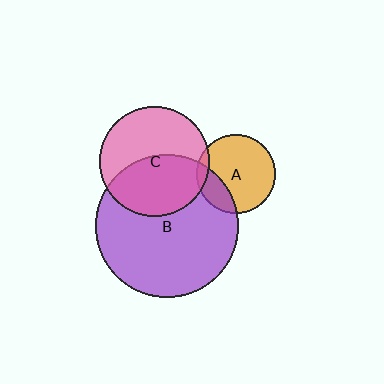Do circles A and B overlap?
Yes.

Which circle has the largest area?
Circle B (purple).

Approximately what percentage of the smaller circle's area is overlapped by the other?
Approximately 25%.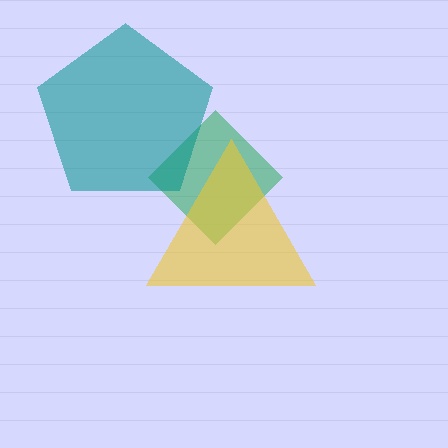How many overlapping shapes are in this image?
There are 3 overlapping shapes in the image.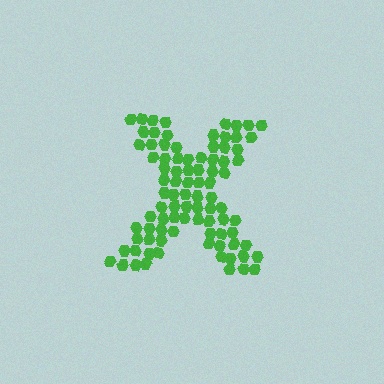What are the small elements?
The small elements are hexagons.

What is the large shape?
The large shape is the letter X.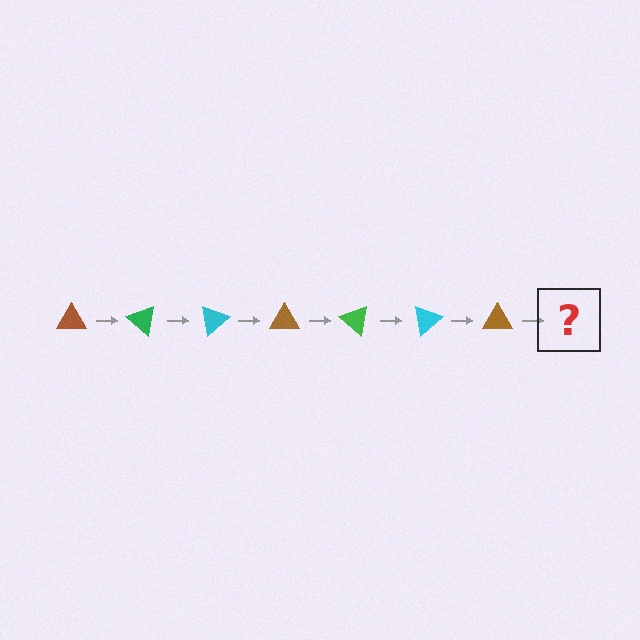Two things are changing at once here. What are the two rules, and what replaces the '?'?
The two rules are that it rotates 40 degrees each step and the color cycles through brown, green, and cyan. The '?' should be a green triangle, rotated 280 degrees from the start.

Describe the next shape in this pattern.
It should be a green triangle, rotated 280 degrees from the start.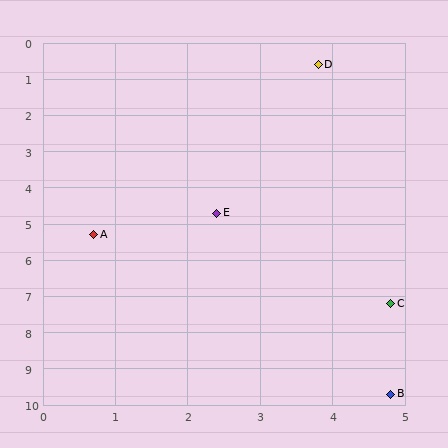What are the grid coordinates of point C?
Point C is at approximately (4.8, 7.2).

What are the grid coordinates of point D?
Point D is at approximately (3.8, 0.6).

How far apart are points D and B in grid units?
Points D and B are about 9.2 grid units apart.